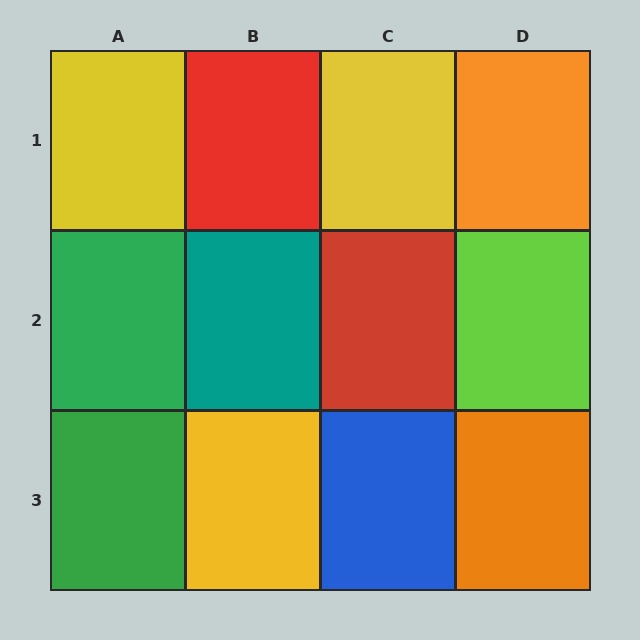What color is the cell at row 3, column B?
Yellow.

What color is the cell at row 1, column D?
Orange.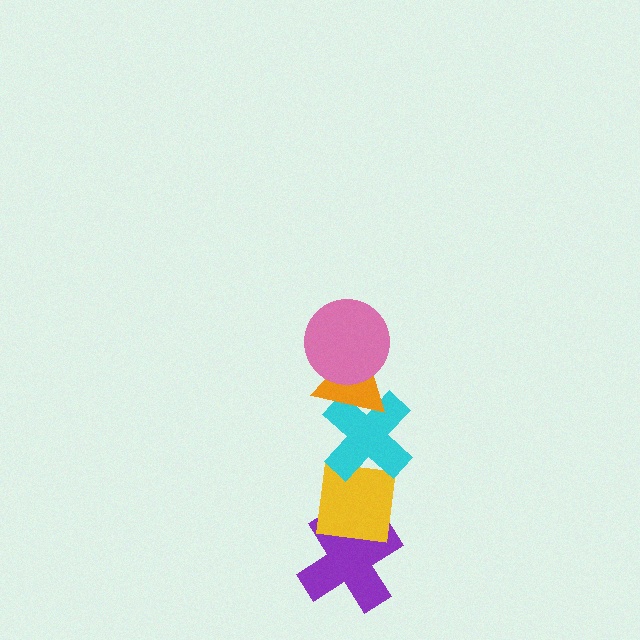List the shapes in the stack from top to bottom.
From top to bottom: the pink circle, the orange triangle, the cyan cross, the yellow square, the purple cross.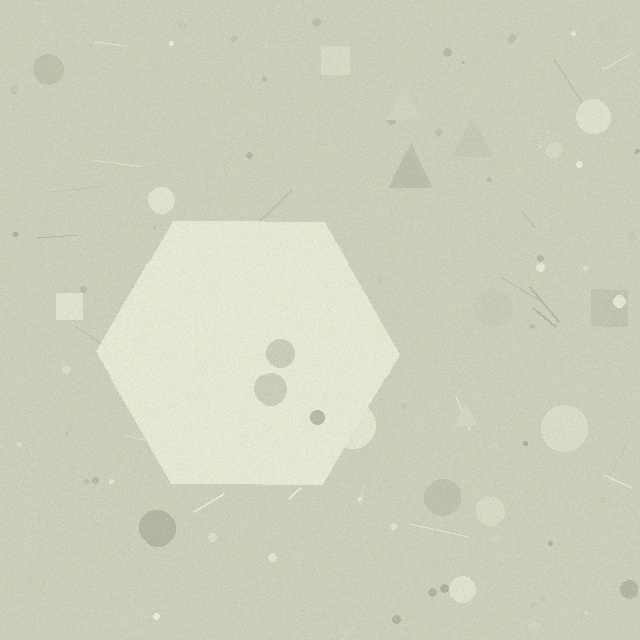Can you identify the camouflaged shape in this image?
The camouflaged shape is a hexagon.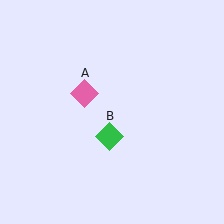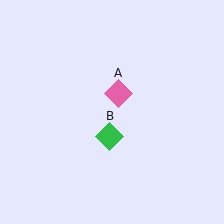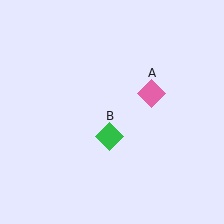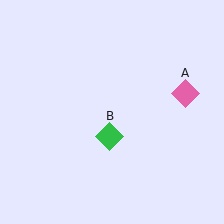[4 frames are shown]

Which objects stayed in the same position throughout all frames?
Green diamond (object B) remained stationary.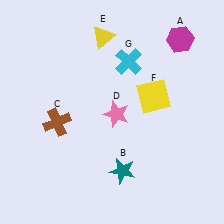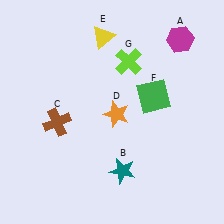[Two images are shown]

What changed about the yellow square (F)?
In Image 1, F is yellow. In Image 2, it changed to green.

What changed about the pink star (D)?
In Image 1, D is pink. In Image 2, it changed to orange.